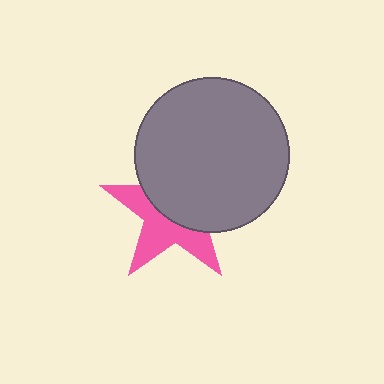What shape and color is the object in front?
The object in front is a gray circle.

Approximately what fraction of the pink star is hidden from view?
Roughly 54% of the pink star is hidden behind the gray circle.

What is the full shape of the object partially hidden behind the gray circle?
The partially hidden object is a pink star.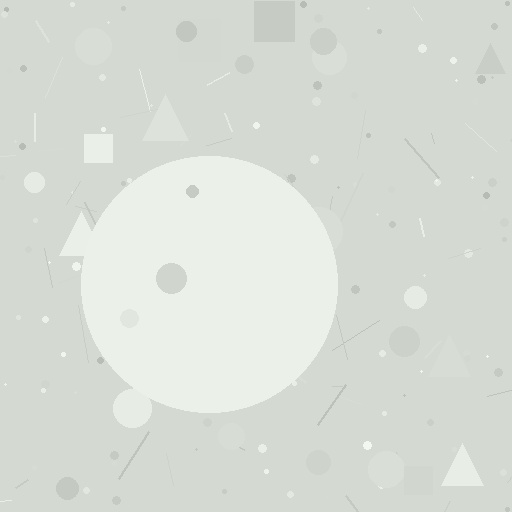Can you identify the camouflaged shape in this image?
The camouflaged shape is a circle.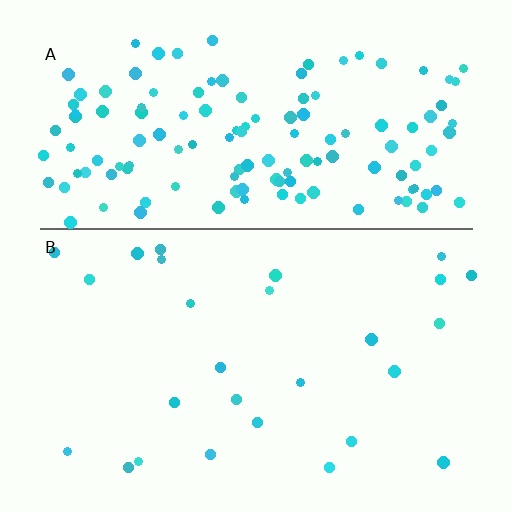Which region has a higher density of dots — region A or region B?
A (the top).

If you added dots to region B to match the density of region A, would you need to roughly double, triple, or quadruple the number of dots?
Approximately quadruple.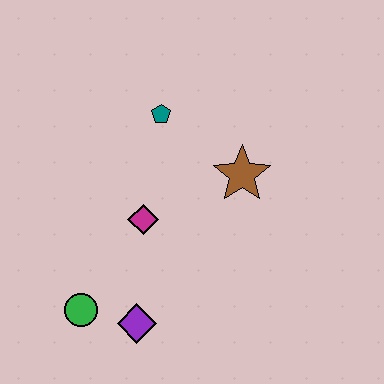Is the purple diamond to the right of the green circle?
Yes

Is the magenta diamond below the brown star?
Yes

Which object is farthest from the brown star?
The green circle is farthest from the brown star.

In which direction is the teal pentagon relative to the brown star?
The teal pentagon is to the left of the brown star.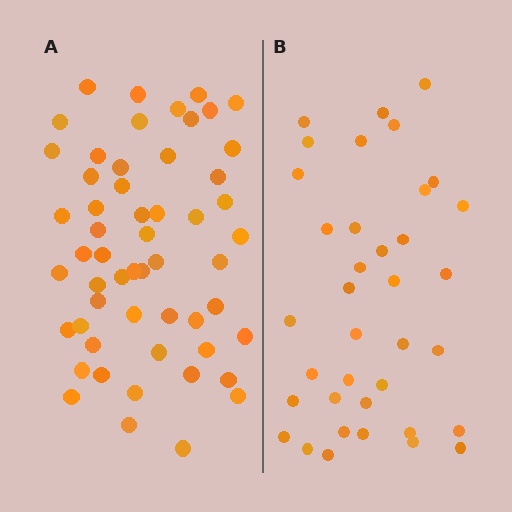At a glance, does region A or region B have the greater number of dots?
Region A (the left region) has more dots.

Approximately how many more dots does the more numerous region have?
Region A has approximately 20 more dots than region B.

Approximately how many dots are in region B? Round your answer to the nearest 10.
About 40 dots. (The exact count is 37, which rounds to 40.)